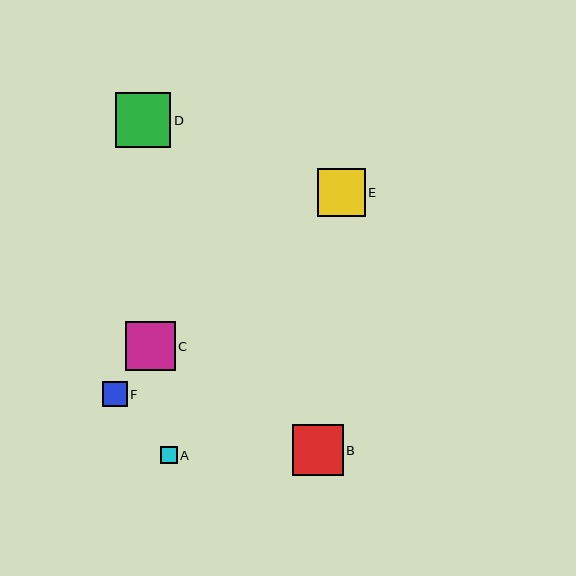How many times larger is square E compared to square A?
Square E is approximately 2.9 times the size of square A.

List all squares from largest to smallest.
From largest to smallest: D, B, C, E, F, A.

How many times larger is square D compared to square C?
Square D is approximately 1.1 times the size of square C.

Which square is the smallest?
Square A is the smallest with a size of approximately 17 pixels.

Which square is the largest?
Square D is the largest with a size of approximately 55 pixels.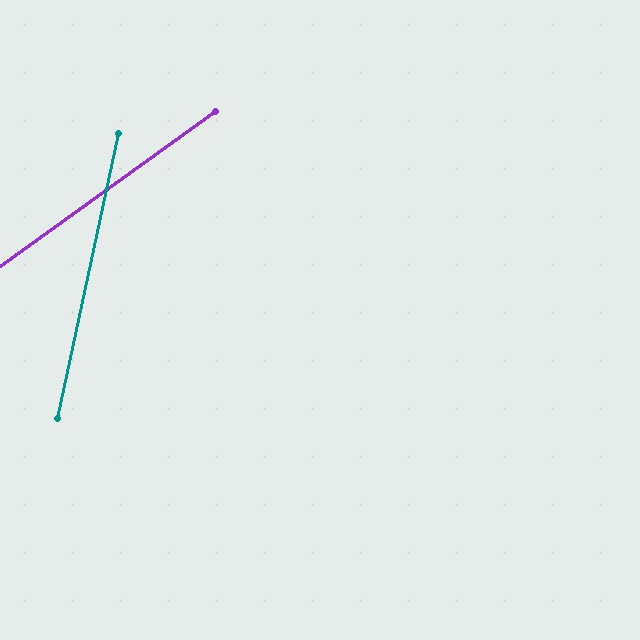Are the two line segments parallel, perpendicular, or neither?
Neither parallel nor perpendicular — they differ by about 42°.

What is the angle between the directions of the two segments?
Approximately 42 degrees.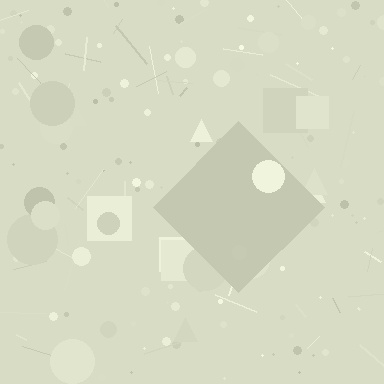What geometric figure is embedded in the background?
A diamond is embedded in the background.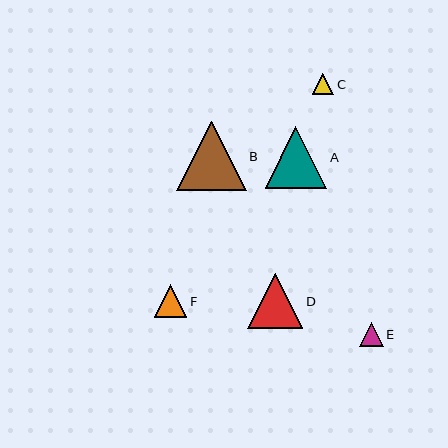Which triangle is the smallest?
Triangle C is the smallest with a size of approximately 21 pixels.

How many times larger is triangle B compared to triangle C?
Triangle B is approximately 3.3 times the size of triangle C.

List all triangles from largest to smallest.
From largest to smallest: B, A, D, F, E, C.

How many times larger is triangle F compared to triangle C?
Triangle F is approximately 1.5 times the size of triangle C.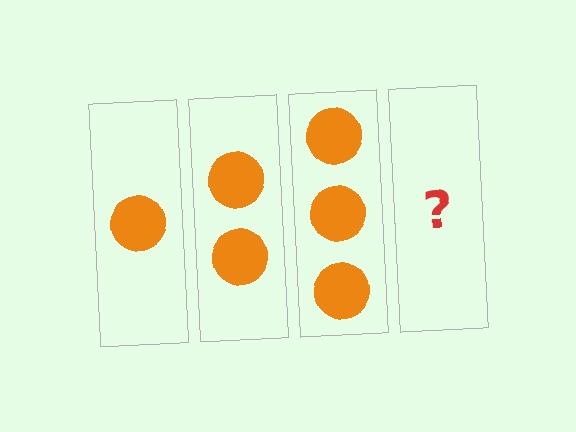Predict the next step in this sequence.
The next step is 4 circles.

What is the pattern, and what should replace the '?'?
The pattern is that each step adds one more circle. The '?' should be 4 circles.